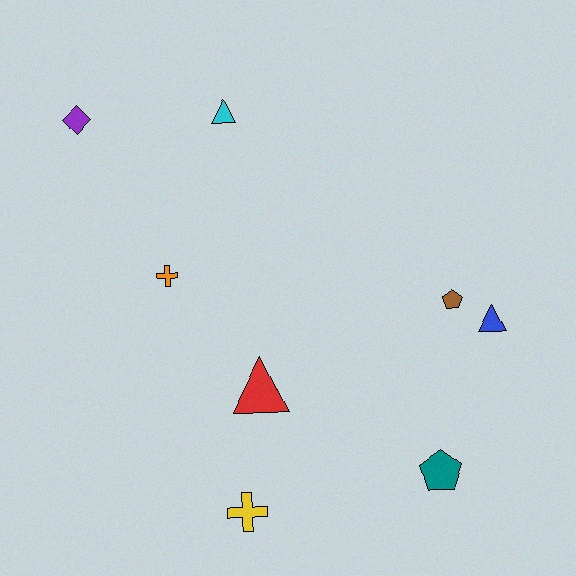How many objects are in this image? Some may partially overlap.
There are 8 objects.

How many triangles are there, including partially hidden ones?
There are 3 triangles.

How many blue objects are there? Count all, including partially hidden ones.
There is 1 blue object.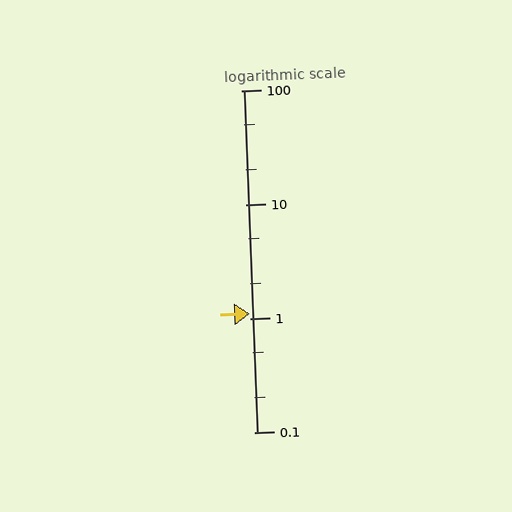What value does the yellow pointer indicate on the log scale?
The pointer indicates approximately 1.1.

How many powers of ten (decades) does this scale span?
The scale spans 3 decades, from 0.1 to 100.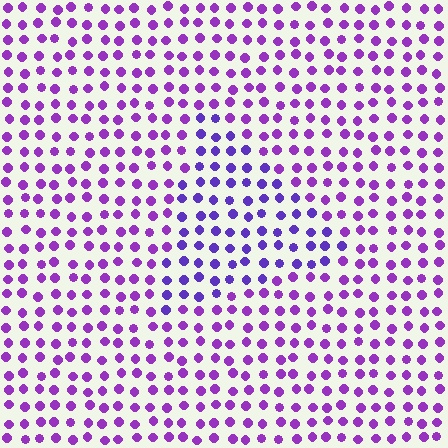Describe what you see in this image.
The image is filled with small purple elements in a uniform arrangement. A triangle-shaped region is visible where the elements are tinted to a slightly different hue, forming a subtle color boundary.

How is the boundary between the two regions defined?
The boundary is defined purely by a slight shift in hue (about 25 degrees). Spacing, size, and orientation are identical on both sides.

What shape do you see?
I see a triangle.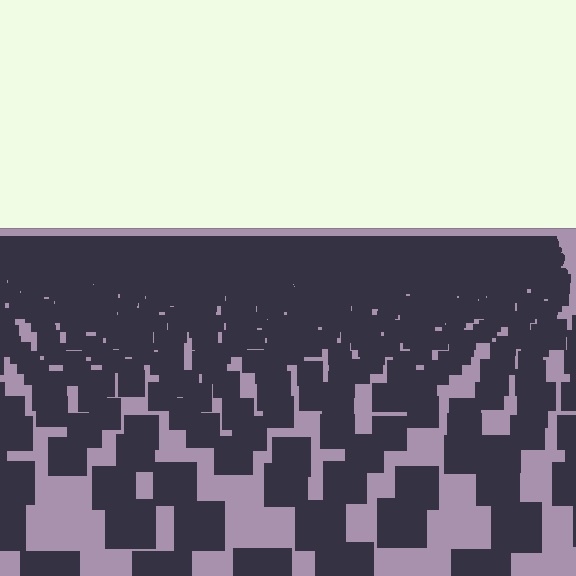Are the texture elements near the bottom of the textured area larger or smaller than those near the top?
Larger. Near the bottom, elements are closer to the viewer and appear at a bigger on-screen size.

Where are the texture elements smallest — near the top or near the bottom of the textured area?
Near the top.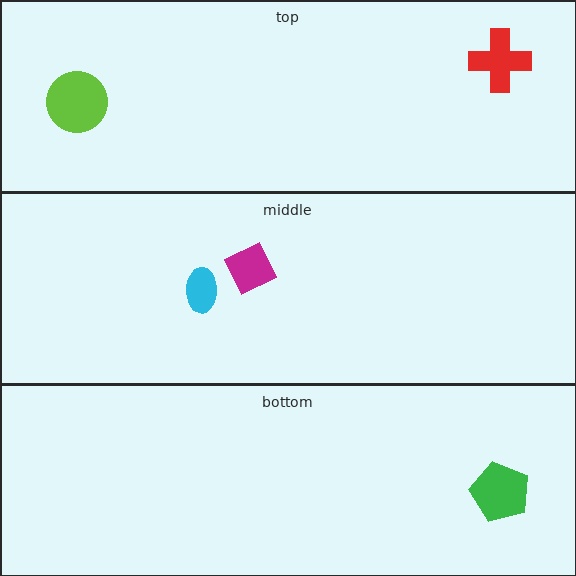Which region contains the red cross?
The top region.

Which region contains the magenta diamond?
The middle region.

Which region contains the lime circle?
The top region.